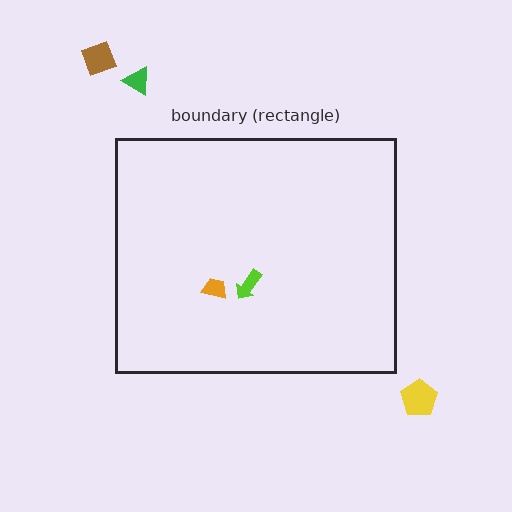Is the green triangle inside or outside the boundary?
Outside.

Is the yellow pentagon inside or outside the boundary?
Outside.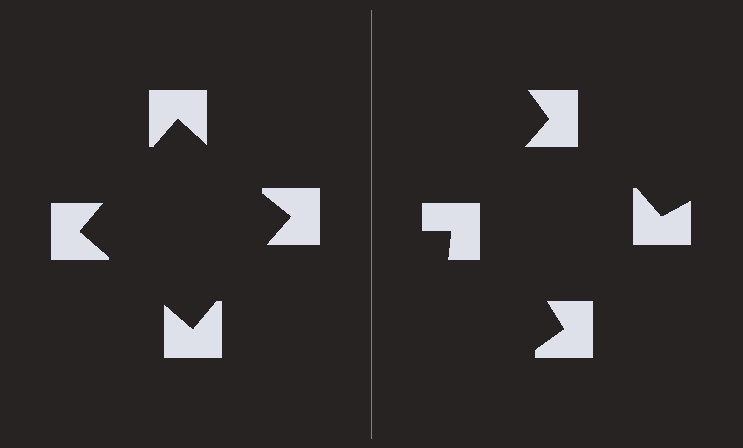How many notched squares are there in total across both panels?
8 — 4 on each side.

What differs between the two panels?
The notched squares are positioned identically on both sides; only the wedge orientations differ. On the left they align to a square; on the right they are misaligned.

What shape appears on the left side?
An illusory square.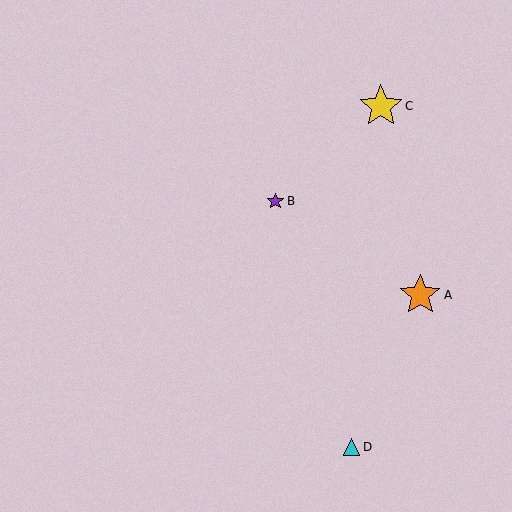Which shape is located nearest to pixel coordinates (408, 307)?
The orange star (labeled A) at (420, 295) is nearest to that location.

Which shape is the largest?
The yellow star (labeled C) is the largest.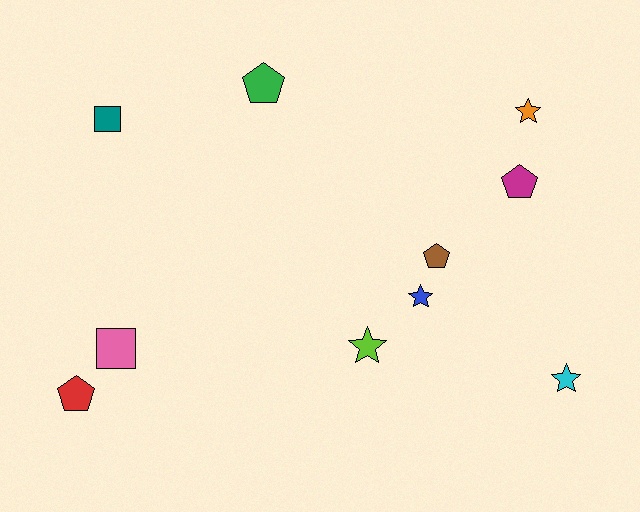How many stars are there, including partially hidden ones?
There are 4 stars.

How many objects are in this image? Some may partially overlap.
There are 10 objects.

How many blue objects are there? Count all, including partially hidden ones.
There is 1 blue object.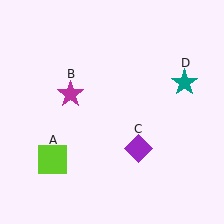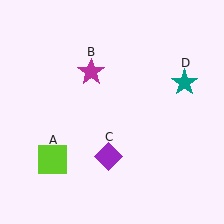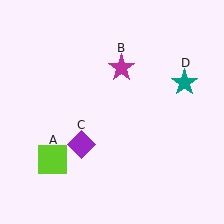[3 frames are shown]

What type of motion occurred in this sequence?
The magenta star (object B), purple diamond (object C) rotated clockwise around the center of the scene.